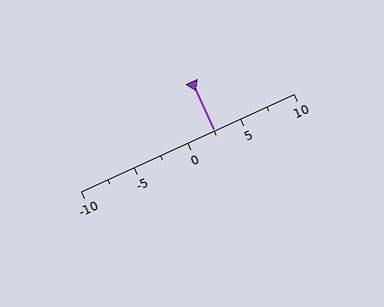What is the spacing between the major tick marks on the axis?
The major ticks are spaced 5 apart.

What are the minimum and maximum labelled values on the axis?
The axis runs from -10 to 10.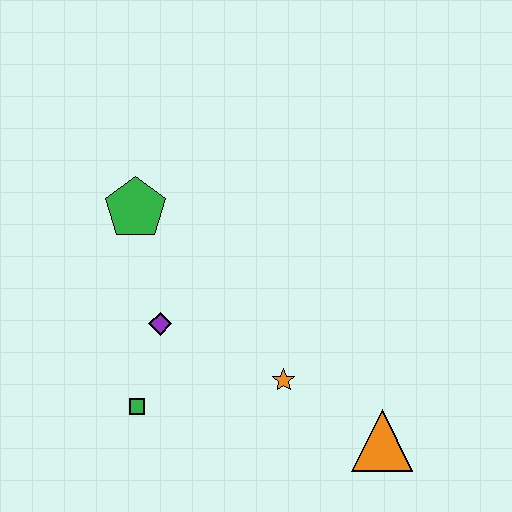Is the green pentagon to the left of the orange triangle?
Yes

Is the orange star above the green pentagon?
No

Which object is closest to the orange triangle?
The orange star is closest to the orange triangle.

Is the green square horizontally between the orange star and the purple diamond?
No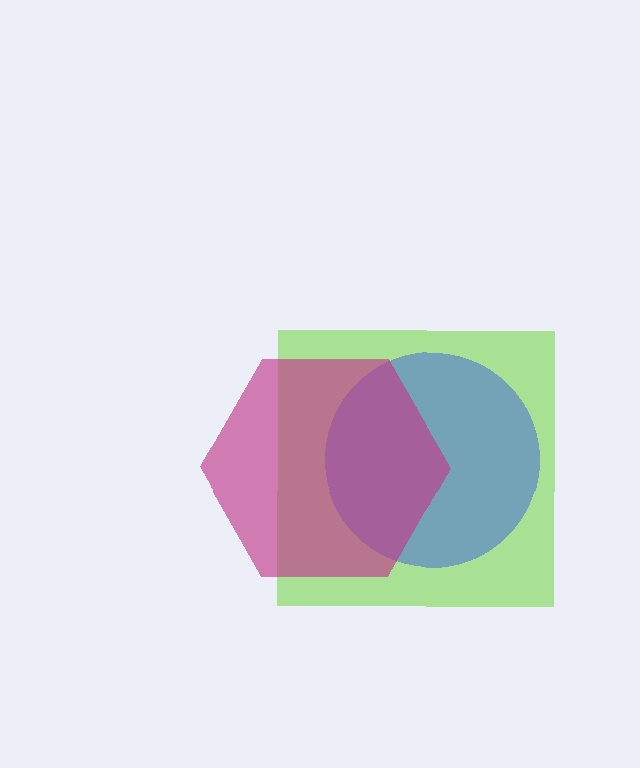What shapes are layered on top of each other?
The layered shapes are: a lime square, a blue circle, a magenta hexagon.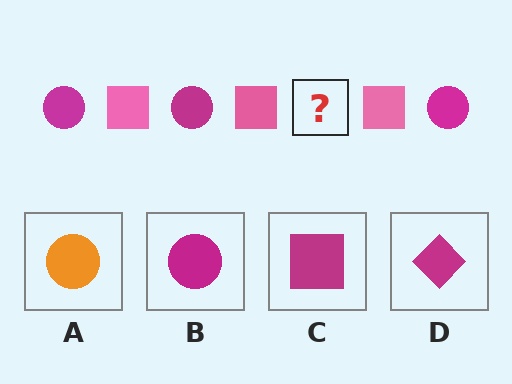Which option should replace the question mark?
Option B.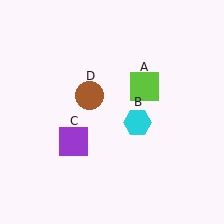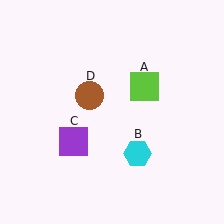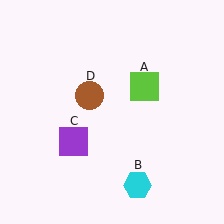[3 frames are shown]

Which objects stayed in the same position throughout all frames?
Lime square (object A) and purple square (object C) and brown circle (object D) remained stationary.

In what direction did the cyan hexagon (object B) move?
The cyan hexagon (object B) moved down.